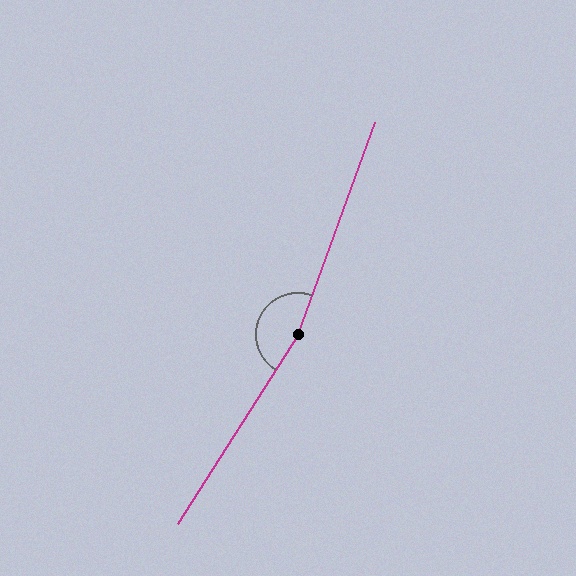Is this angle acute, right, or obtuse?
It is obtuse.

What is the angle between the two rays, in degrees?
Approximately 167 degrees.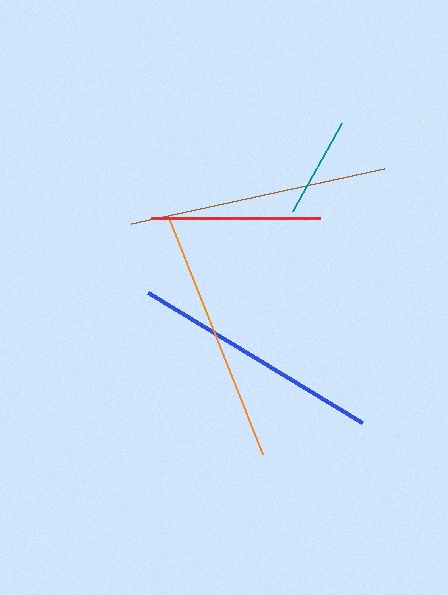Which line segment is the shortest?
The teal line is the shortest at approximately 101 pixels.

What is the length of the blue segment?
The blue segment is approximately 250 pixels long.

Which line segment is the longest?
The brown line is the longest at approximately 259 pixels.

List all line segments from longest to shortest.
From longest to shortest: brown, orange, blue, red, teal.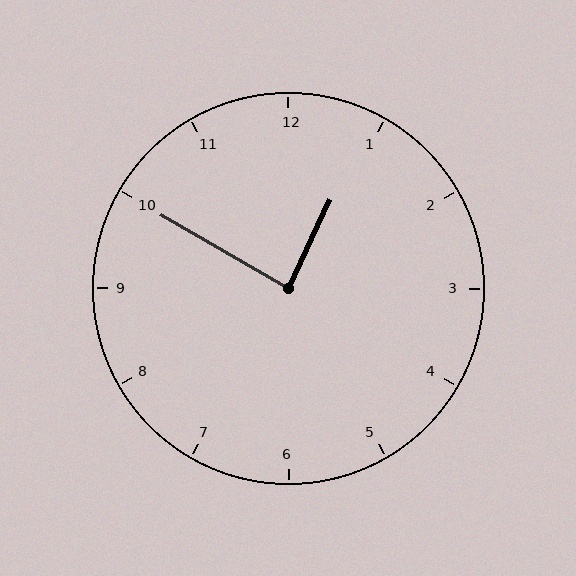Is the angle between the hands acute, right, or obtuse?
It is right.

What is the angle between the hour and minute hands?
Approximately 85 degrees.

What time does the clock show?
12:50.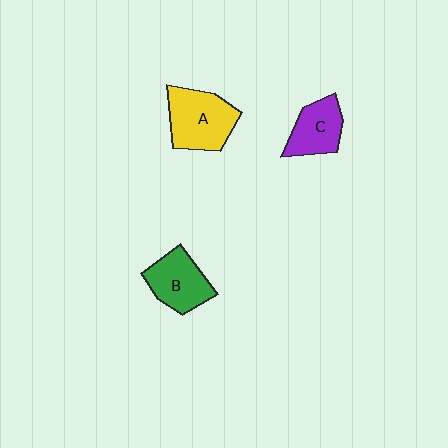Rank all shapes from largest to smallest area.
From largest to smallest: A (yellow), B (green), C (purple).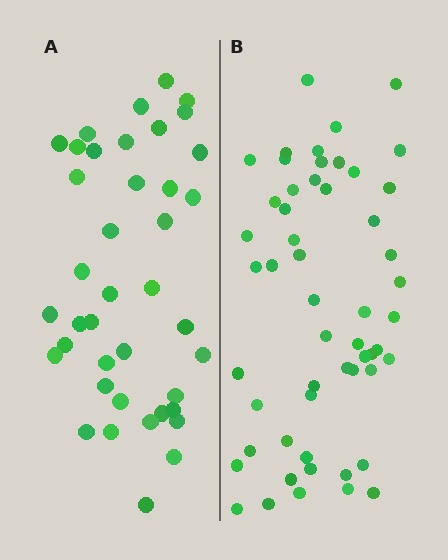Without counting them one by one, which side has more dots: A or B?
Region B (the right region) has more dots.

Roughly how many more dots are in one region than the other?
Region B has approximately 15 more dots than region A.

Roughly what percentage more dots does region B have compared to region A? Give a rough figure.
About 35% more.